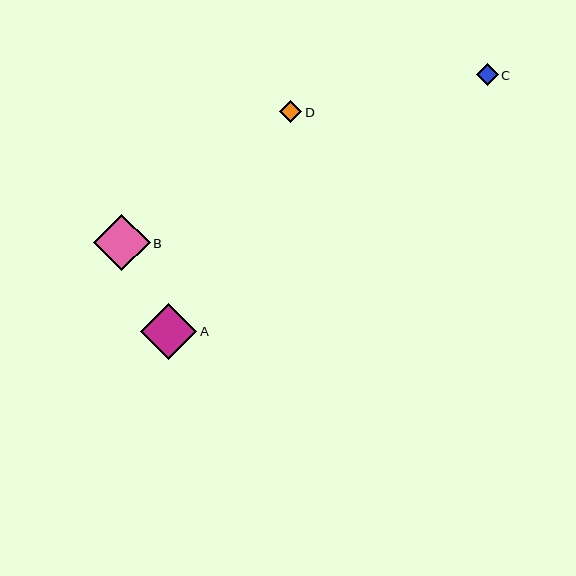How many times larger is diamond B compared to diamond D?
Diamond B is approximately 2.5 times the size of diamond D.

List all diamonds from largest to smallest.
From largest to smallest: A, B, D, C.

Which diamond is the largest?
Diamond A is the largest with a size of approximately 56 pixels.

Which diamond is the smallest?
Diamond C is the smallest with a size of approximately 22 pixels.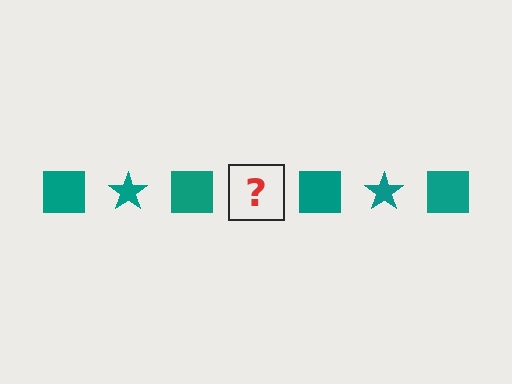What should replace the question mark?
The question mark should be replaced with a teal star.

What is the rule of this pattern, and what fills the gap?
The rule is that the pattern cycles through square, star shapes in teal. The gap should be filled with a teal star.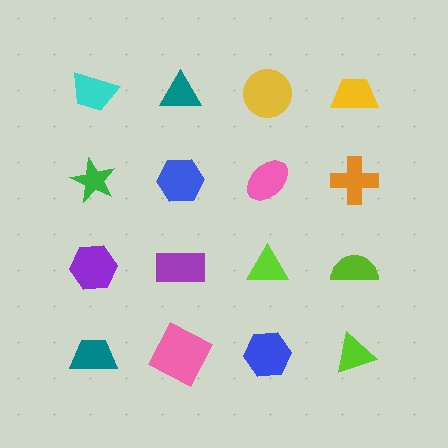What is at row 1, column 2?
A teal triangle.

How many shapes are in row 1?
4 shapes.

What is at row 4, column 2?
A pink square.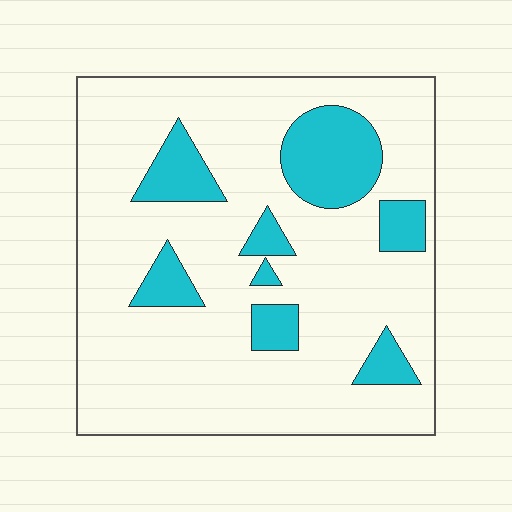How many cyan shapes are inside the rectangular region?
8.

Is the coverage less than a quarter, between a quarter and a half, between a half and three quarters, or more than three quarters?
Less than a quarter.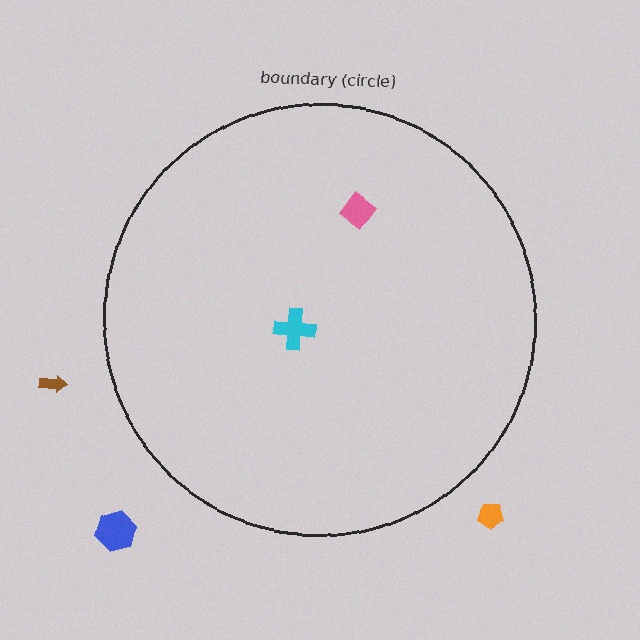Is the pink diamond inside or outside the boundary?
Inside.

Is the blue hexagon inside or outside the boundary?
Outside.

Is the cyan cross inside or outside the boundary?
Inside.